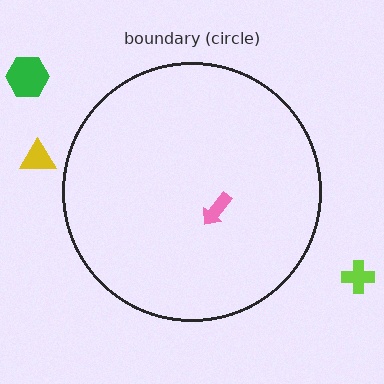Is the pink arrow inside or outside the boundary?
Inside.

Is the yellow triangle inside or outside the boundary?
Outside.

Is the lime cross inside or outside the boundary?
Outside.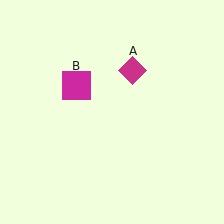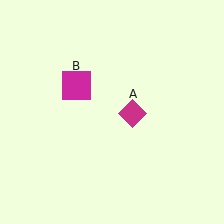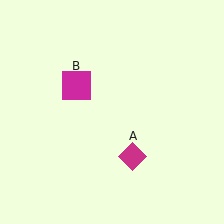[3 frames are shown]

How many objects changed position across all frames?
1 object changed position: magenta diamond (object A).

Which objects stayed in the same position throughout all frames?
Magenta square (object B) remained stationary.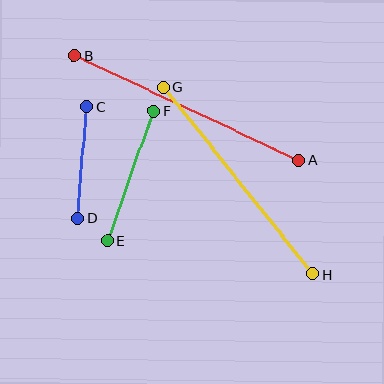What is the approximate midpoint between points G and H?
The midpoint is at approximately (238, 181) pixels.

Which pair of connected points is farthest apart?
Points A and B are farthest apart.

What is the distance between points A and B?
The distance is approximately 248 pixels.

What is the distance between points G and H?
The distance is approximately 239 pixels.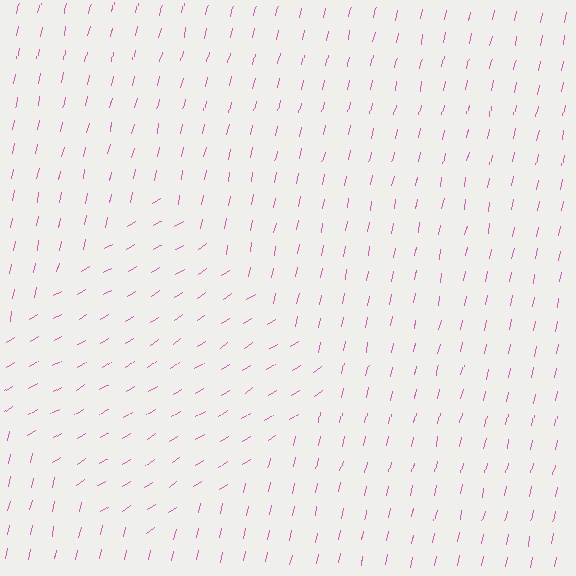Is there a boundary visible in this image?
Yes, there is a texture boundary formed by a change in line orientation.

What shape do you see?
I see a diamond.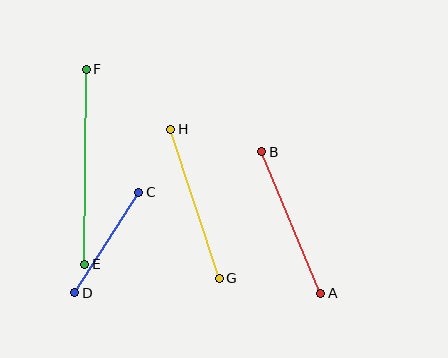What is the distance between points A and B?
The distance is approximately 153 pixels.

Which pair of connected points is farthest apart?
Points E and F are farthest apart.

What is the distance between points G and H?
The distance is approximately 156 pixels.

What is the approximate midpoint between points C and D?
The midpoint is at approximately (107, 243) pixels.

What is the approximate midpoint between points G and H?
The midpoint is at approximately (195, 204) pixels.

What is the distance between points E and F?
The distance is approximately 195 pixels.